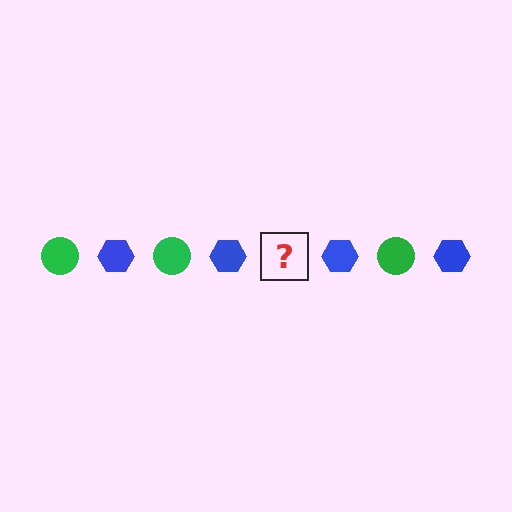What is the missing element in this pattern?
The missing element is a green circle.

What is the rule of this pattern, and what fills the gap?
The rule is that the pattern alternates between green circle and blue hexagon. The gap should be filled with a green circle.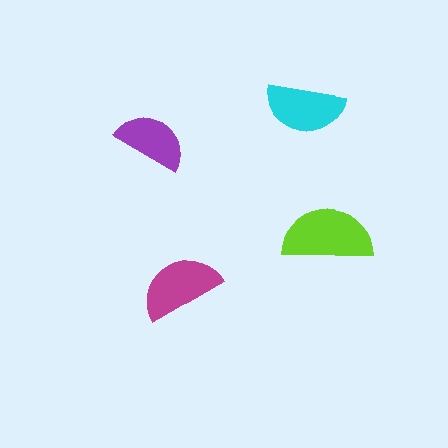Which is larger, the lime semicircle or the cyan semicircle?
The lime one.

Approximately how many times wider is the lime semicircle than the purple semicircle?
About 1.5 times wider.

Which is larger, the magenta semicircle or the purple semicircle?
The magenta one.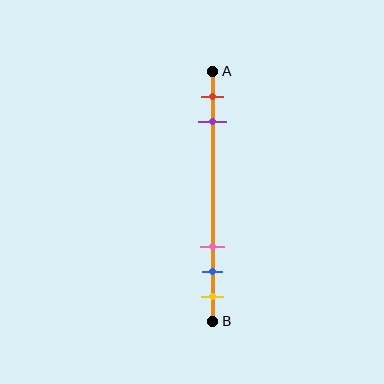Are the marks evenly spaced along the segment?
No, the marks are not evenly spaced.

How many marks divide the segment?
There are 5 marks dividing the segment.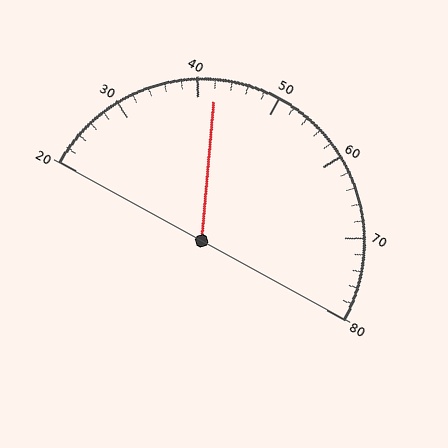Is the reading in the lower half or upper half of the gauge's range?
The reading is in the lower half of the range (20 to 80).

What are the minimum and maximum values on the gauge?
The gauge ranges from 20 to 80.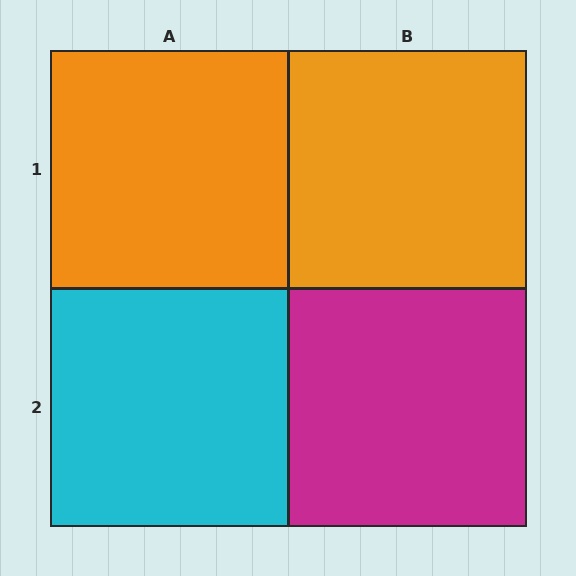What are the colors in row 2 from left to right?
Cyan, magenta.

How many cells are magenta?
1 cell is magenta.